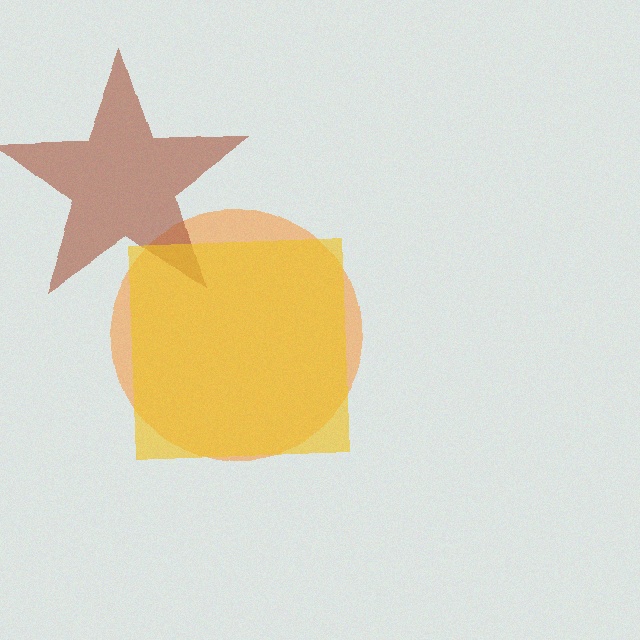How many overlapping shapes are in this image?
There are 3 overlapping shapes in the image.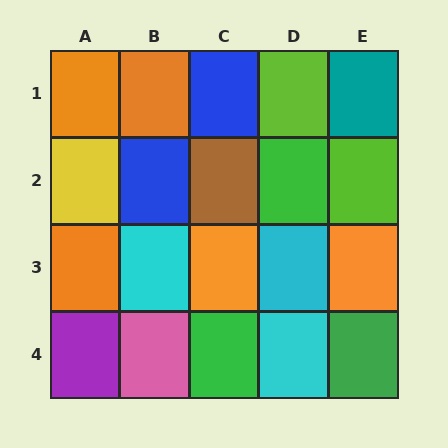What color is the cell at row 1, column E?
Teal.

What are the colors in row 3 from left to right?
Orange, cyan, orange, cyan, orange.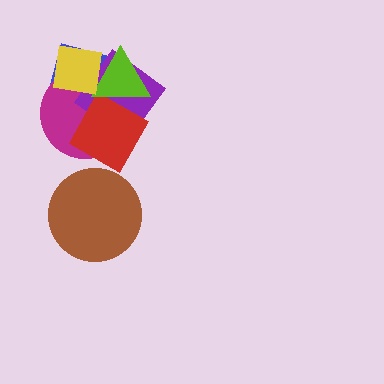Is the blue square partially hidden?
Yes, it is partially covered by another shape.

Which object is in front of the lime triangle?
The yellow square is in front of the lime triangle.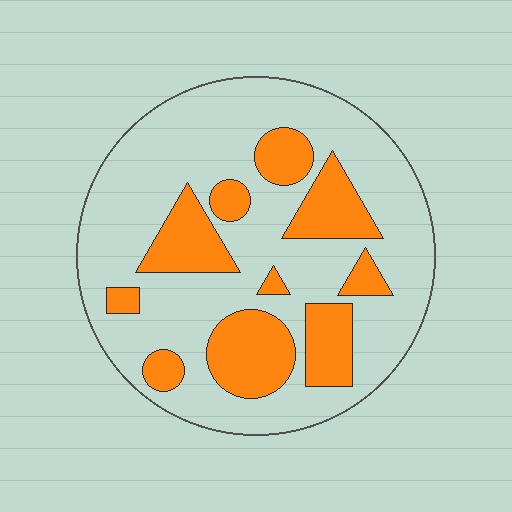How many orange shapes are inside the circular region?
10.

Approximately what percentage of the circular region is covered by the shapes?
Approximately 30%.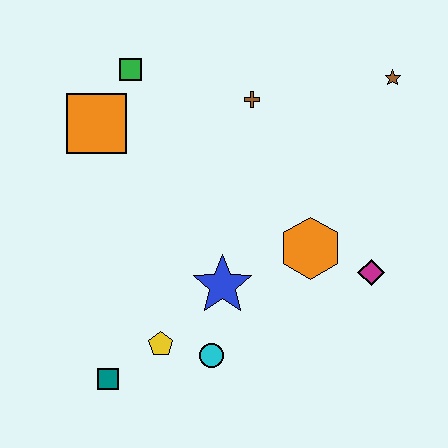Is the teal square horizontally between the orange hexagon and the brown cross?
No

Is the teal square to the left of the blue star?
Yes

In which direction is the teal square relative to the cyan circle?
The teal square is to the left of the cyan circle.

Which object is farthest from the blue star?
The brown star is farthest from the blue star.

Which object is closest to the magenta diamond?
The orange hexagon is closest to the magenta diamond.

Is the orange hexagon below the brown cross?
Yes